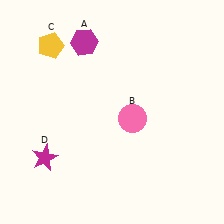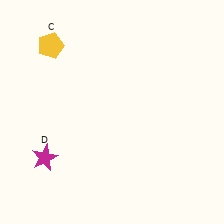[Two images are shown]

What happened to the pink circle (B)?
The pink circle (B) was removed in Image 2. It was in the bottom-right area of Image 1.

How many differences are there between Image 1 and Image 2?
There are 2 differences between the two images.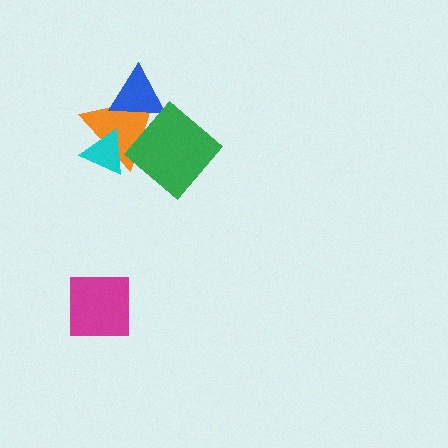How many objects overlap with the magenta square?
0 objects overlap with the magenta square.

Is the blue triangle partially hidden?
No, no other shape covers it.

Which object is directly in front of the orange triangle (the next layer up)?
The cyan triangle is directly in front of the orange triangle.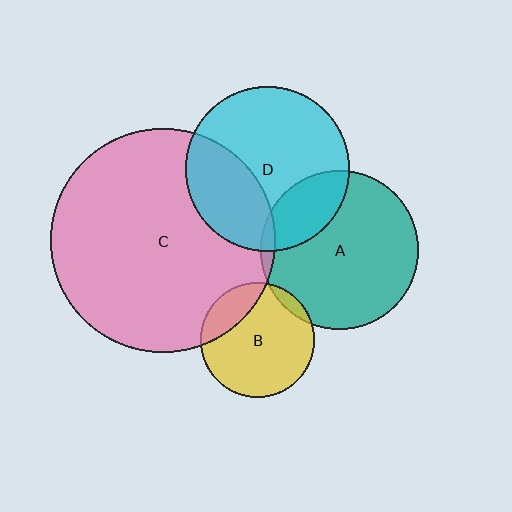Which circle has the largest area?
Circle C (pink).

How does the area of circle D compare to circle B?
Approximately 2.1 times.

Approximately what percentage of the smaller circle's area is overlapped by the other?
Approximately 30%.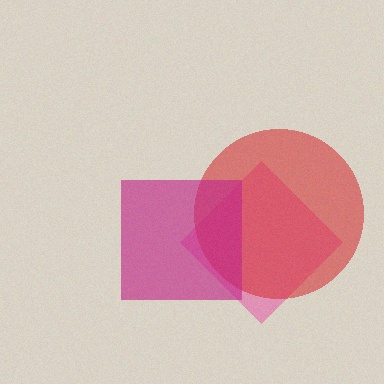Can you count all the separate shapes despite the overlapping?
Yes, there are 3 separate shapes.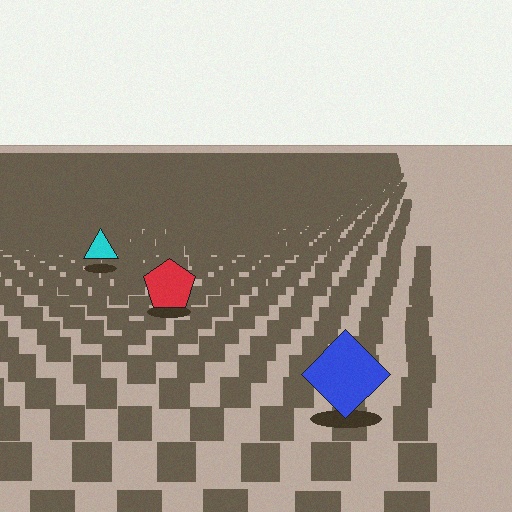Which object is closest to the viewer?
The blue diamond is closest. The texture marks near it are larger and more spread out.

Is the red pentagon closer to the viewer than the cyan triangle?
Yes. The red pentagon is closer — you can tell from the texture gradient: the ground texture is coarser near it.